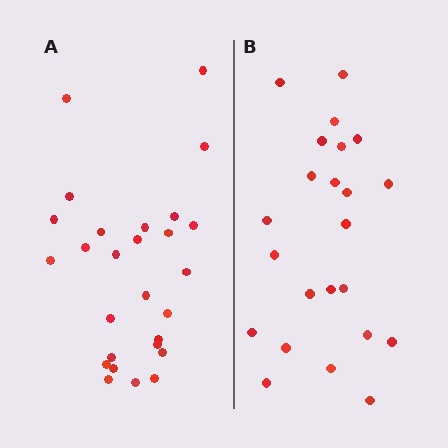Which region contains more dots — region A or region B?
Region A (the left region) has more dots.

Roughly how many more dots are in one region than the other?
Region A has about 4 more dots than region B.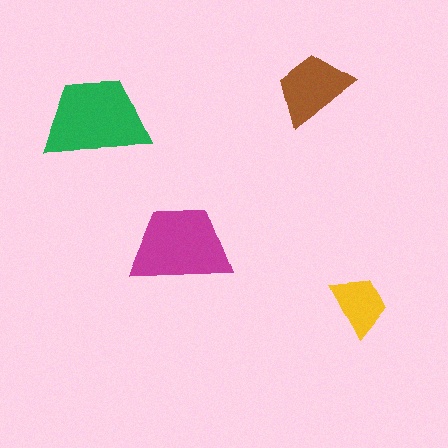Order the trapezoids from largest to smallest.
the green one, the magenta one, the brown one, the yellow one.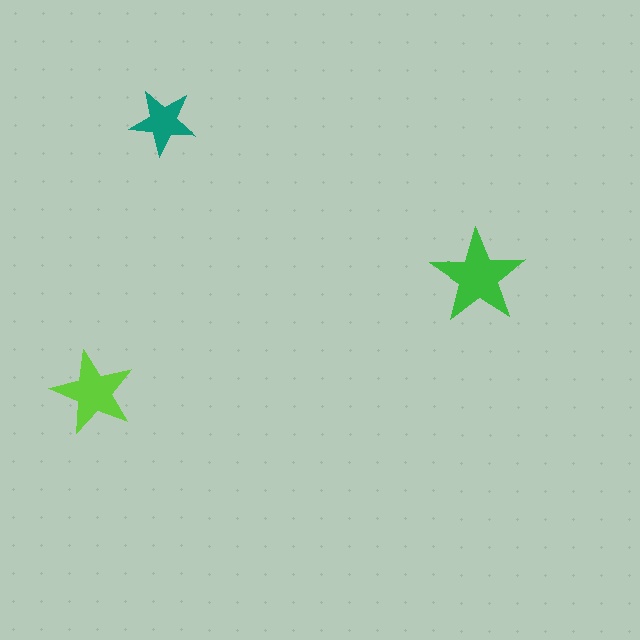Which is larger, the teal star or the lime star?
The lime one.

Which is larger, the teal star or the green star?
The green one.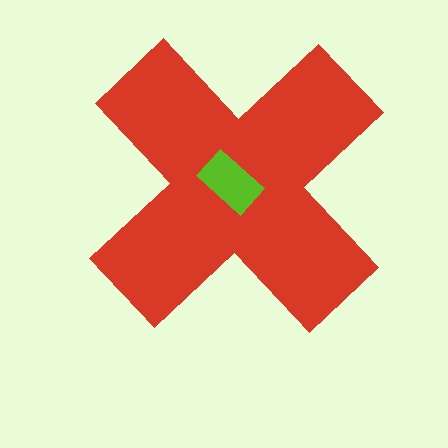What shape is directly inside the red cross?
The lime rectangle.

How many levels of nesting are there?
2.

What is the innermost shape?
The lime rectangle.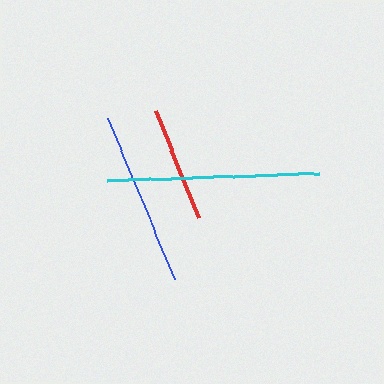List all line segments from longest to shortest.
From longest to shortest: cyan, blue, red.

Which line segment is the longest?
The cyan line is the longest at approximately 212 pixels.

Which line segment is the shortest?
The red line is the shortest at approximately 116 pixels.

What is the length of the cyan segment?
The cyan segment is approximately 212 pixels long.